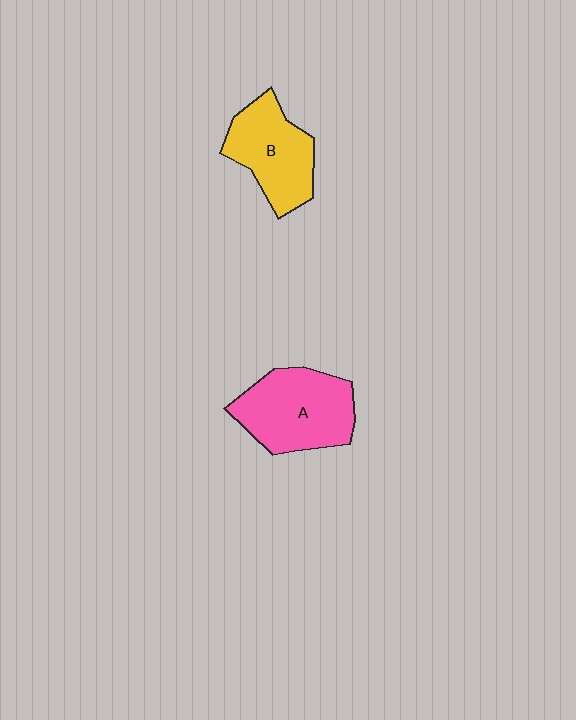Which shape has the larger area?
Shape A (pink).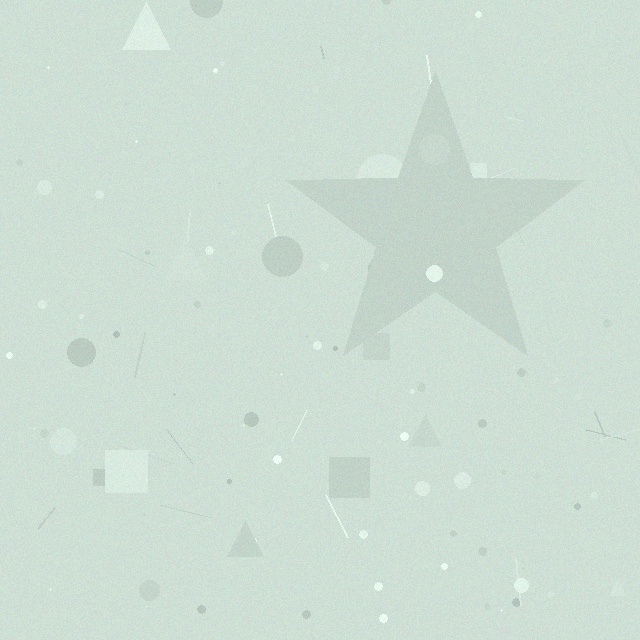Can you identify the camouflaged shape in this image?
The camouflaged shape is a star.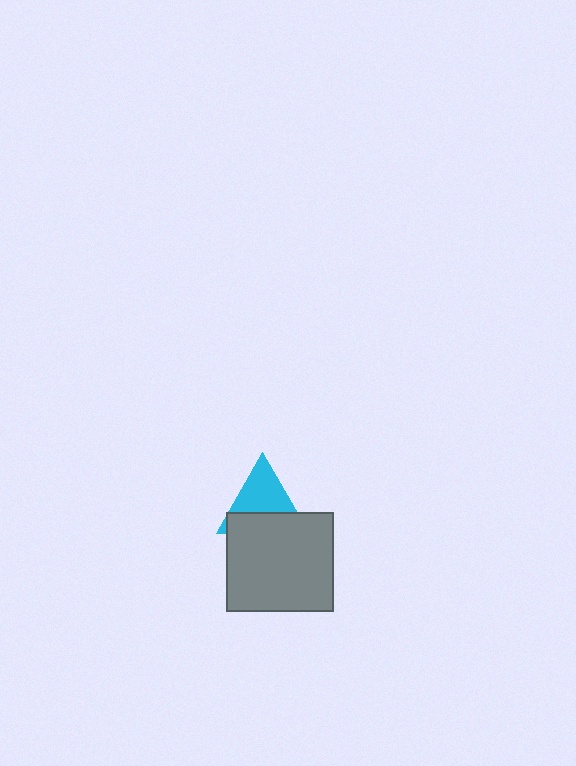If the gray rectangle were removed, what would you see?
You would see the complete cyan triangle.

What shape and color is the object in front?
The object in front is a gray rectangle.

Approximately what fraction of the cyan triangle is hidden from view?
Roughly 44% of the cyan triangle is hidden behind the gray rectangle.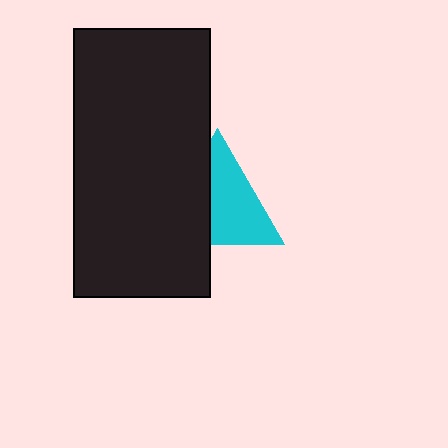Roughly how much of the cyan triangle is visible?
About half of it is visible (roughly 58%).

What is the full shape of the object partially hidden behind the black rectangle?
The partially hidden object is a cyan triangle.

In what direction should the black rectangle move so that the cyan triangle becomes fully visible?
The black rectangle should move left. That is the shortest direction to clear the overlap and leave the cyan triangle fully visible.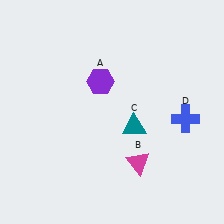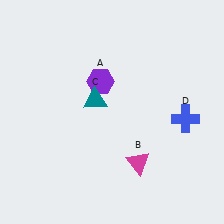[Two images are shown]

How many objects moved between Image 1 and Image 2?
1 object moved between the two images.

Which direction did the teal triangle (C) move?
The teal triangle (C) moved left.